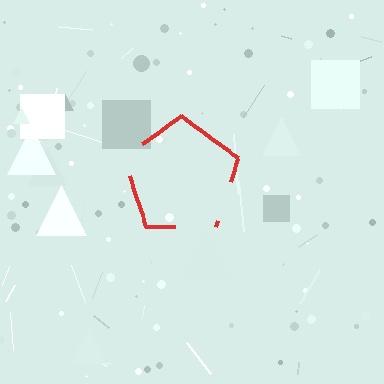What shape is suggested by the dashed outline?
The dashed outline suggests a pentagon.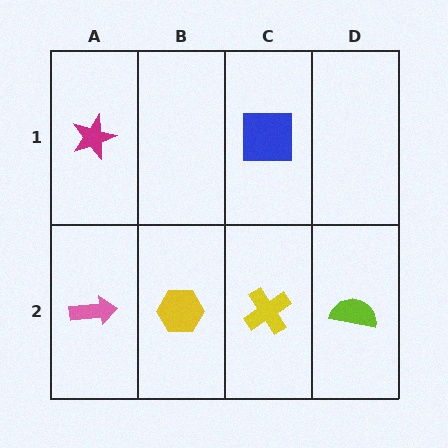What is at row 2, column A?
A pink arrow.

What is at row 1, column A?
A magenta star.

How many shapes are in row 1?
2 shapes.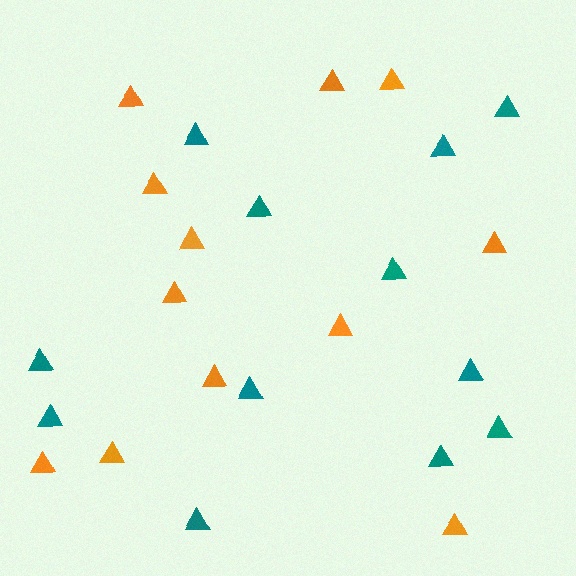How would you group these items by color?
There are 2 groups: one group of orange triangles (12) and one group of teal triangles (12).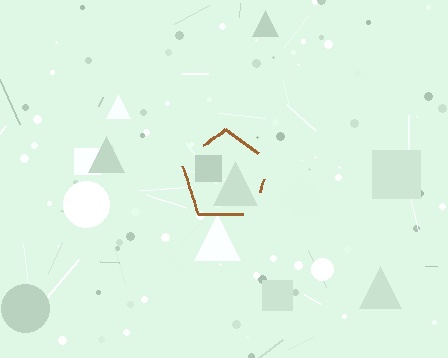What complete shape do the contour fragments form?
The contour fragments form a pentagon.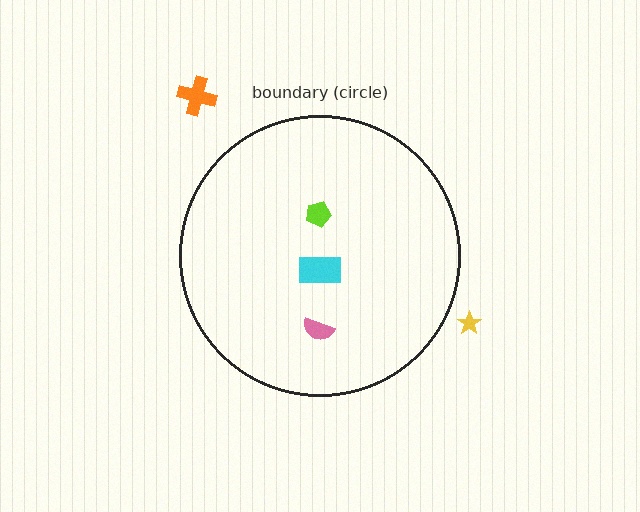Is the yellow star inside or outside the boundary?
Outside.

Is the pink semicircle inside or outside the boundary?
Inside.